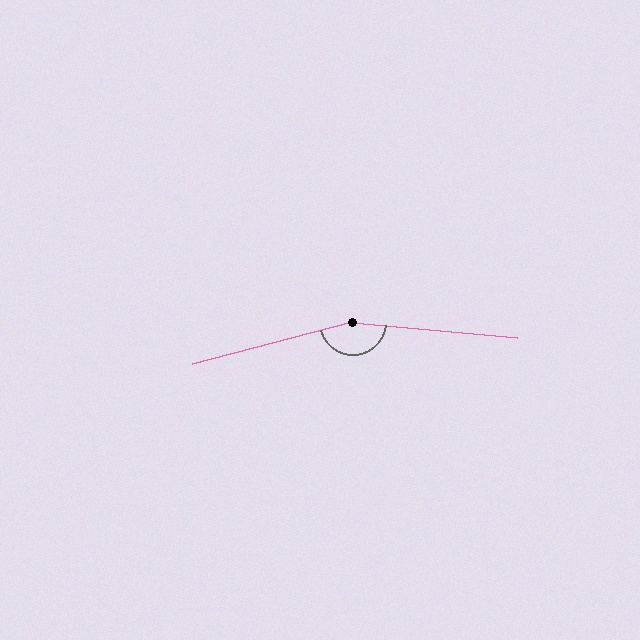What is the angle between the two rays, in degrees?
Approximately 160 degrees.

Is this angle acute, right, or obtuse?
It is obtuse.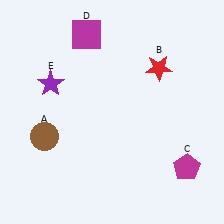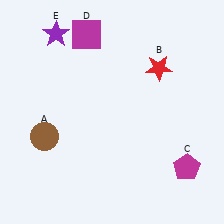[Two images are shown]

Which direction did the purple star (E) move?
The purple star (E) moved up.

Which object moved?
The purple star (E) moved up.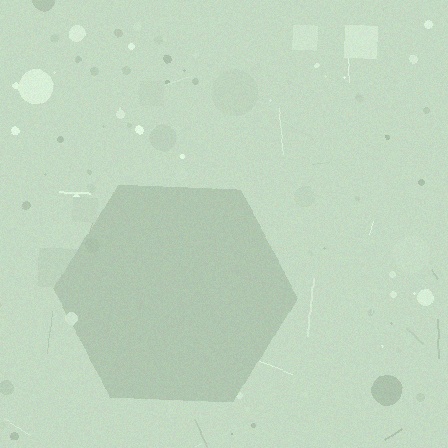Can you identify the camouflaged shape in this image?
The camouflaged shape is a hexagon.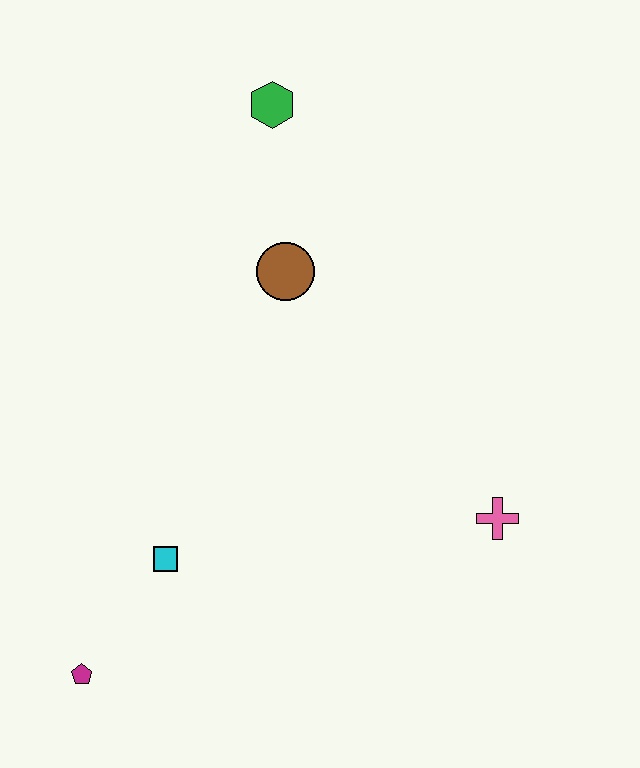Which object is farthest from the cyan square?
The green hexagon is farthest from the cyan square.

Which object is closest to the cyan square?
The magenta pentagon is closest to the cyan square.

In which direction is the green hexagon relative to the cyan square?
The green hexagon is above the cyan square.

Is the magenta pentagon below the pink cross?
Yes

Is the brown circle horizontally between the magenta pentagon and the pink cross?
Yes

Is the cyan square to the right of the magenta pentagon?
Yes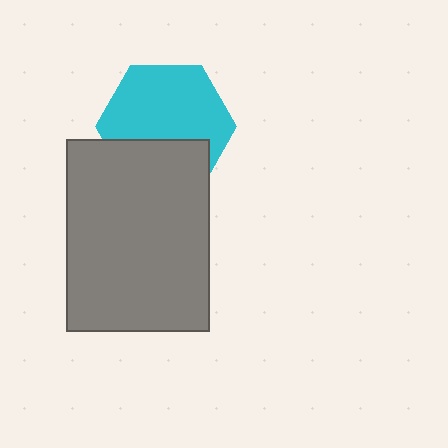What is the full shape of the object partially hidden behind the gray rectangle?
The partially hidden object is a cyan hexagon.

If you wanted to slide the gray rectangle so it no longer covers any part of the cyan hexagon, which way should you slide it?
Slide it down — that is the most direct way to separate the two shapes.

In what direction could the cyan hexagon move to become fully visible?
The cyan hexagon could move up. That would shift it out from behind the gray rectangle entirely.